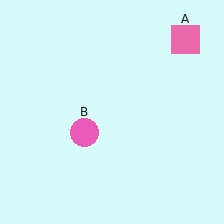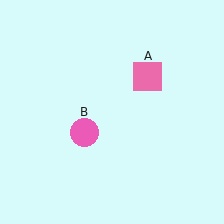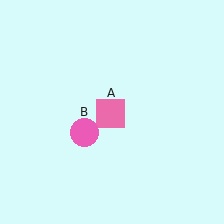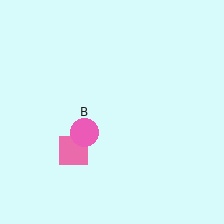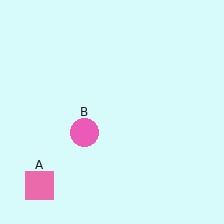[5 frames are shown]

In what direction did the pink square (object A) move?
The pink square (object A) moved down and to the left.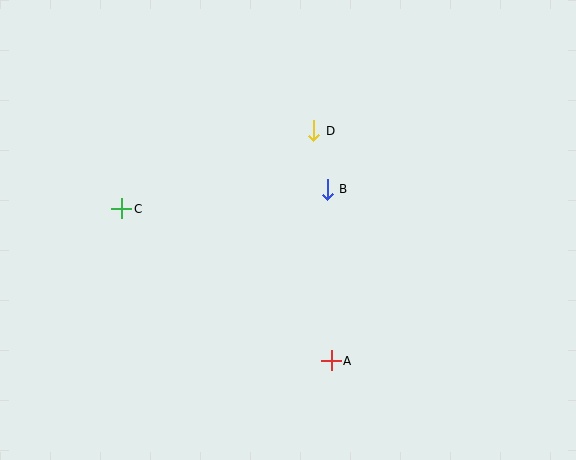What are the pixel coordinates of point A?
Point A is at (331, 361).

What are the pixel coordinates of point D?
Point D is at (314, 131).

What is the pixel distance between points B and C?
The distance between B and C is 207 pixels.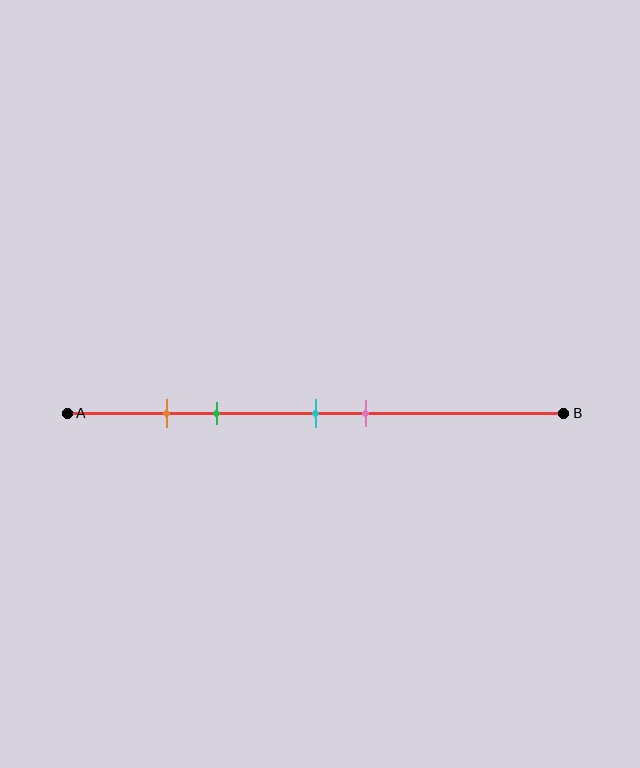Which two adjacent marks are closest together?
The orange and green marks are the closest adjacent pair.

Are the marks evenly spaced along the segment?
No, the marks are not evenly spaced.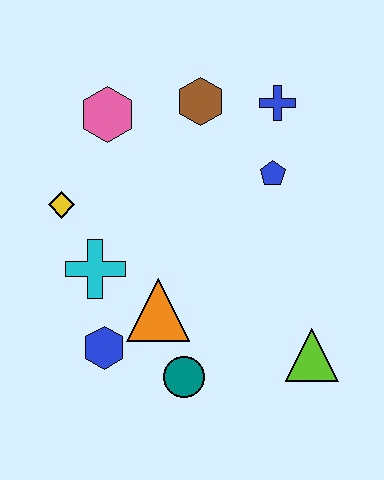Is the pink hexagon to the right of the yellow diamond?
Yes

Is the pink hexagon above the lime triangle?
Yes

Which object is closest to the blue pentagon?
The blue cross is closest to the blue pentagon.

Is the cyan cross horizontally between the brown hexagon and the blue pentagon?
No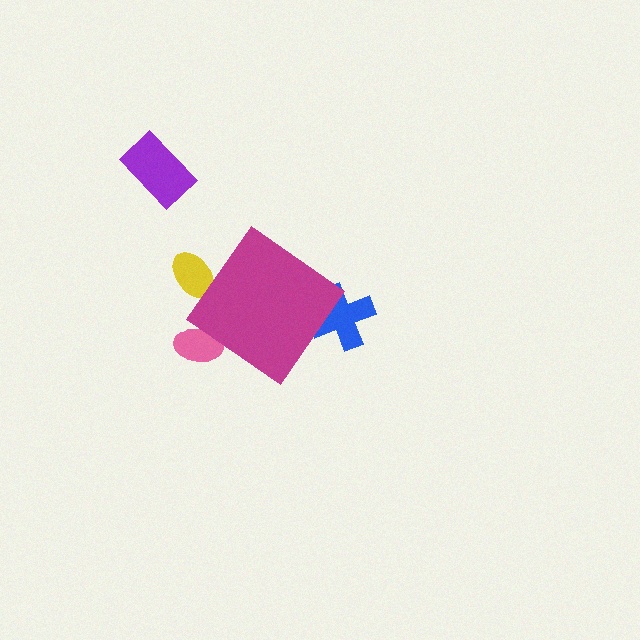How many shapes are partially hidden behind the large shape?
3 shapes are partially hidden.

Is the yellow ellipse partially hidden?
Yes, the yellow ellipse is partially hidden behind the magenta diamond.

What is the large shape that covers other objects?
A magenta diamond.